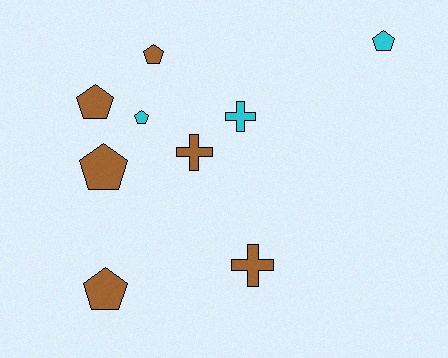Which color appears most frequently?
Brown, with 6 objects.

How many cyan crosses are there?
There is 1 cyan cross.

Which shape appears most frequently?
Pentagon, with 6 objects.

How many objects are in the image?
There are 9 objects.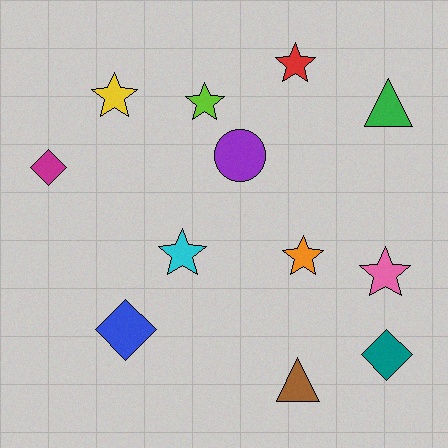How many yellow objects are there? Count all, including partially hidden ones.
There is 1 yellow object.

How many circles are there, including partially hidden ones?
There is 1 circle.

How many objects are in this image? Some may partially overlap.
There are 12 objects.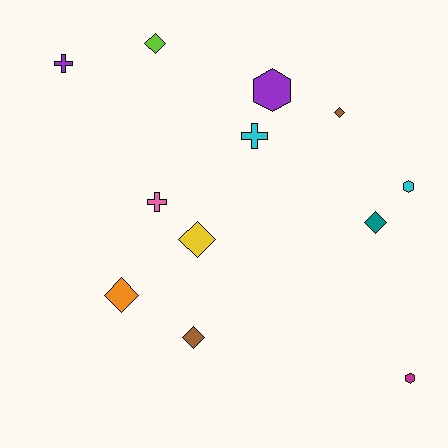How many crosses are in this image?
There are 3 crosses.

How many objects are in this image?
There are 12 objects.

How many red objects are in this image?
There are no red objects.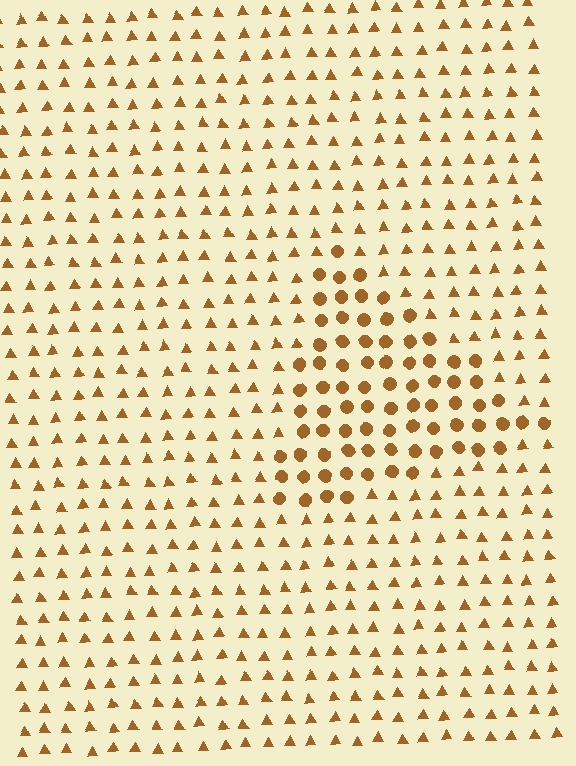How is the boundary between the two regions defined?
The boundary is defined by a change in element shape: circles inside vs. triangles outside. All elements share the same color and spacing.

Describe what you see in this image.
The image is filled with small brown elements arranged in a uniform grid. A triangle-shaped region contains circles, while the surrounding area contains triangles. The boundary is defined purely by the change in element shape.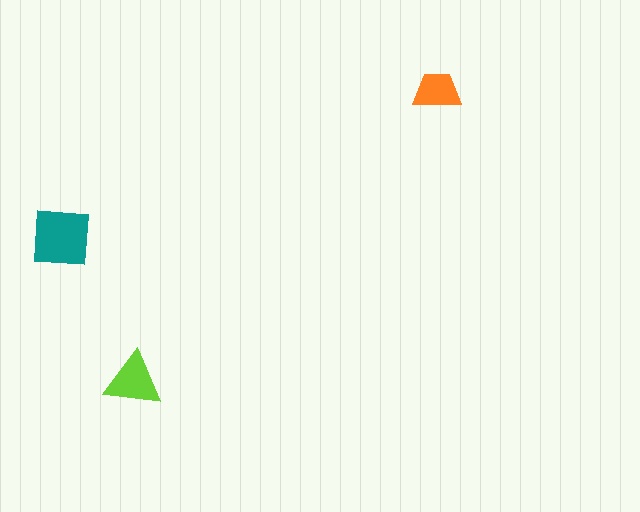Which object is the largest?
The teal square.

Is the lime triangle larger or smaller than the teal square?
Smaller.